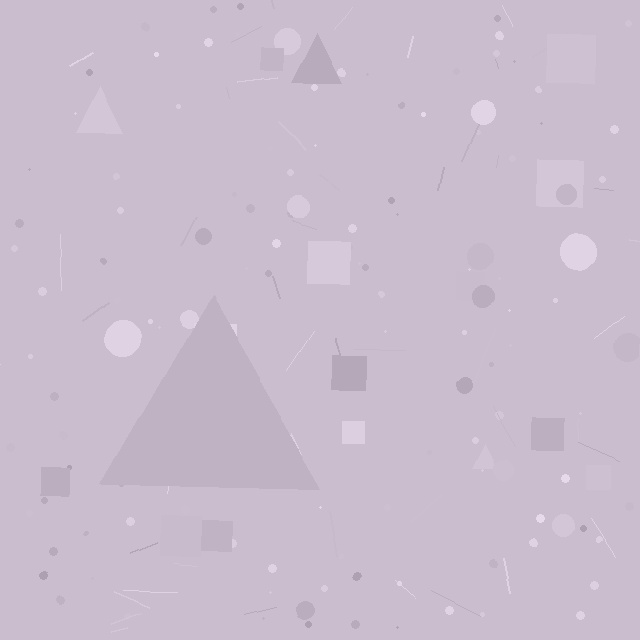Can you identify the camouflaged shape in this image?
The camouflaged shape is a triangle.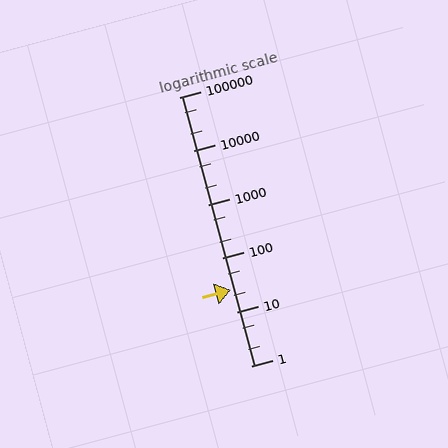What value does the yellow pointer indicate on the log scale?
The pointer indicates approximately 26.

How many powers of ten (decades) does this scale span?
The scale spans 5 decades, from 1 to 100000.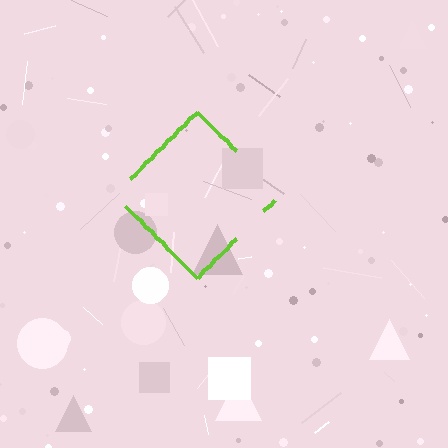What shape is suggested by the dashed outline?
The dashed outline suggests a diamond.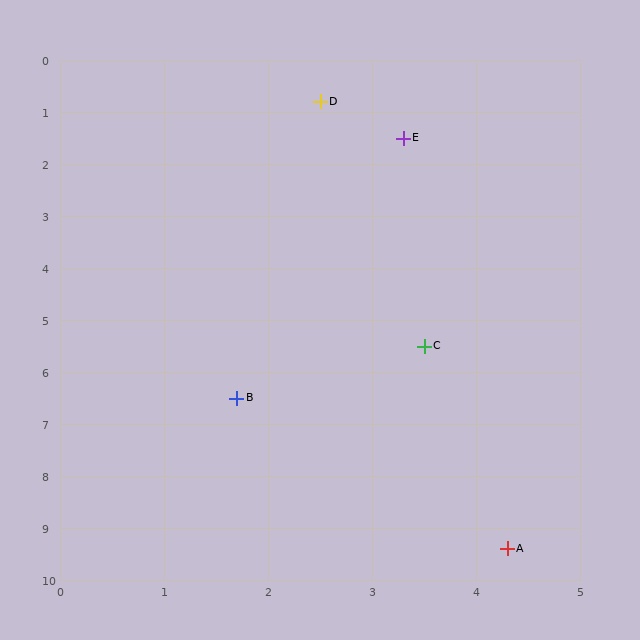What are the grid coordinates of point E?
Point E is at approximately (3.3, 1.5).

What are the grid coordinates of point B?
Point B is at approximately (1.7, 6.5).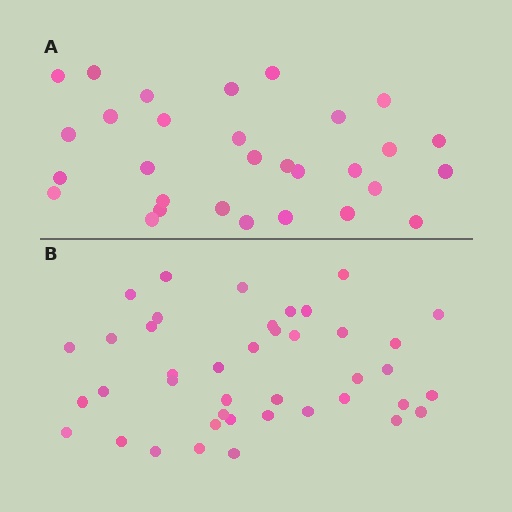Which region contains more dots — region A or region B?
Region B (the bottom region) has more dots.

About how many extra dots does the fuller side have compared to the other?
Region B has roughly 12 or so more dots than region A.